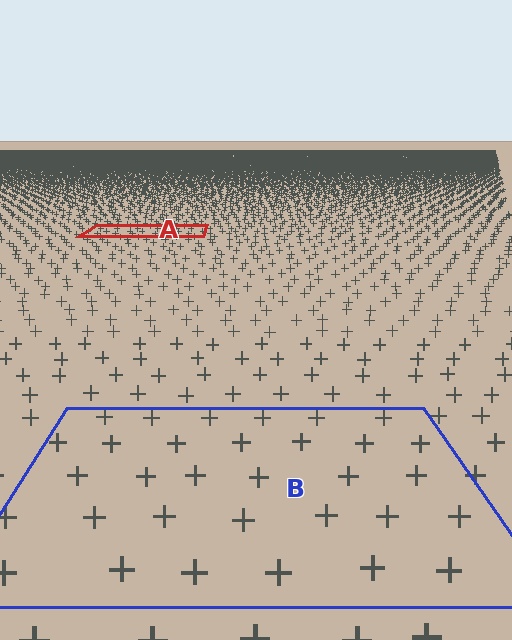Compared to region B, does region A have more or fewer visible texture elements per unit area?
Region A has more texture elements per unit area — they are packed more densely because it is farther away.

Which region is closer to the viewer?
Region B is closer. The texture elements there are larger and more spread out.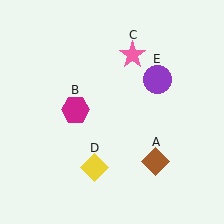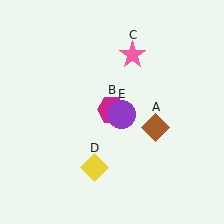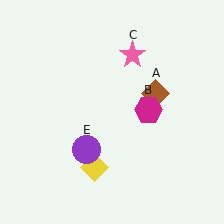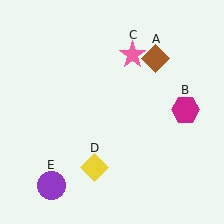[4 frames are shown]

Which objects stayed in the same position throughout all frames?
Pink star (object C) and yellow diamond (object D) remained stationary.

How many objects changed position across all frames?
3 objects changed position: brown diamond (object A), magenta hexagon (object B), purple circle (object E).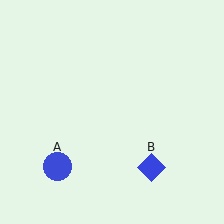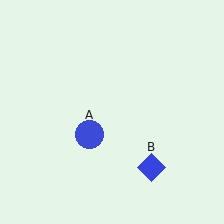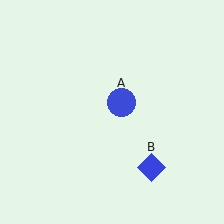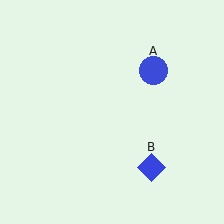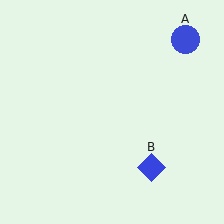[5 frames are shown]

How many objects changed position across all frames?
1 object changed position: blue circle (object A).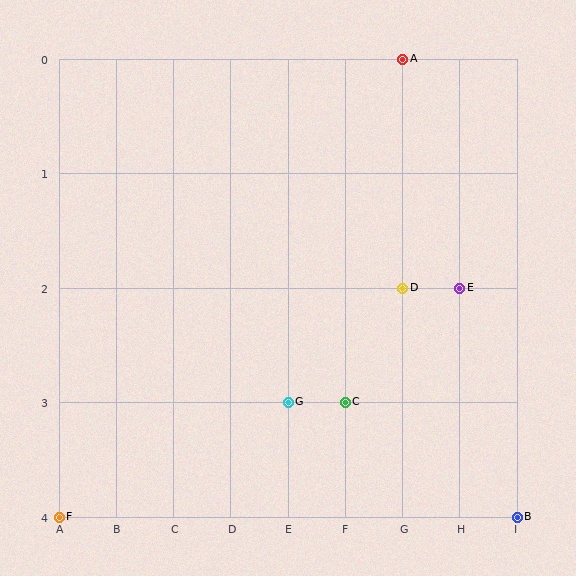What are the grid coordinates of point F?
Point F is at grid coordinates (A, 4).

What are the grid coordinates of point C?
Point C is at grid coordinates (F, 3).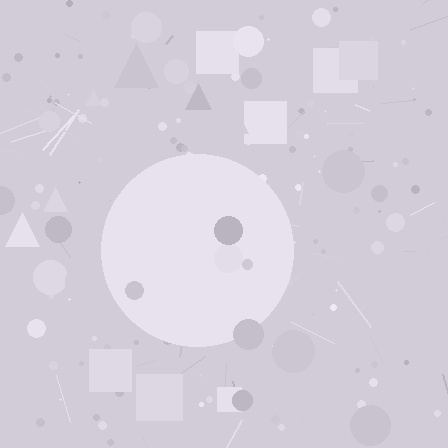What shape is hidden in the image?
A circle is hidden in the image.